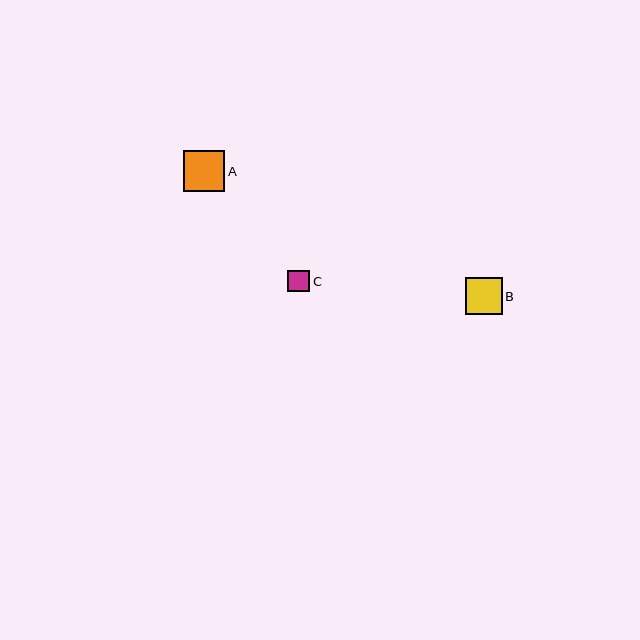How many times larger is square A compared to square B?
Square A is approximately 1.1 times the size of square B.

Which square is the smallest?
Square C is the smallest with a size of approximately 22 pixels.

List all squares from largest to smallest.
From largest to smallest: A, B, C.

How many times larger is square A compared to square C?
Square A is approximately 1.9 times the size of square C.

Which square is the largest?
Square A is the largest with a size of approximately 41 pixels.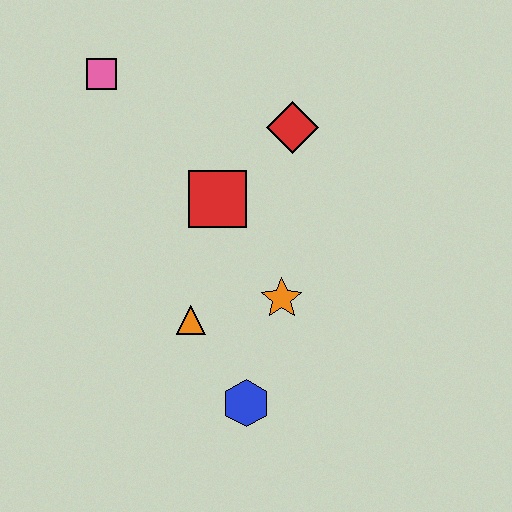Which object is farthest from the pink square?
The blue hexagon is farthest from the pink square.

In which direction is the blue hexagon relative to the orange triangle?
The blue hexagon is below the orange triangle.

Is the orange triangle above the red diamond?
No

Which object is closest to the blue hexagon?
The orange triangle is closest to the blue hexagon.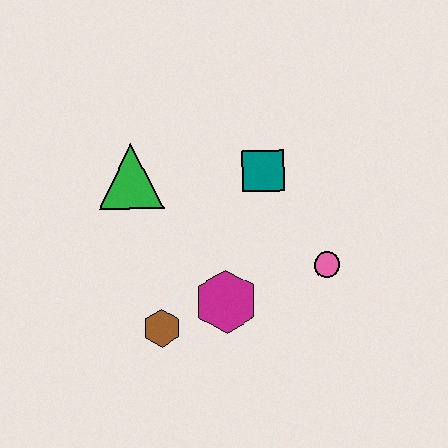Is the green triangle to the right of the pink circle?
No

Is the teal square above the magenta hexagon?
Yes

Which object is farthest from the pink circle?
The green triangle is farthest from the pink circle.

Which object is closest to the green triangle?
The teal square is closest to the green triangle.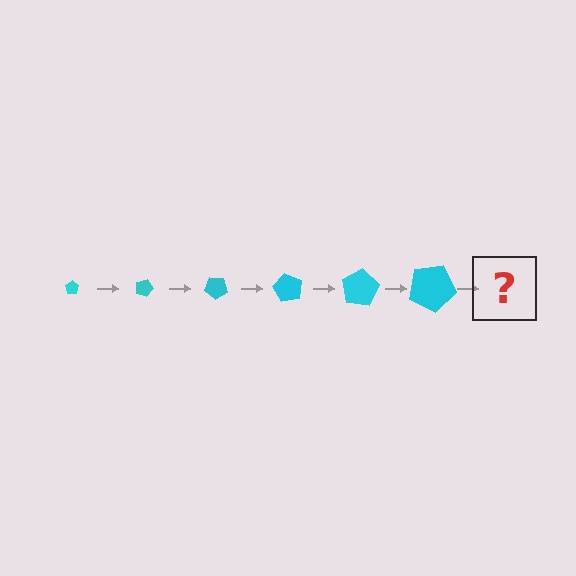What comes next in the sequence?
The next element should be a pentagon, larger than the previous one and rotated 120 degrees from the start.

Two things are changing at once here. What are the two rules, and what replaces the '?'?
The two rules are that the pentagon grows larger each step and it rotates 20 degrees each step. The '?' should be a pentagon, larger than the previous one and rotated 120 degrees from the start.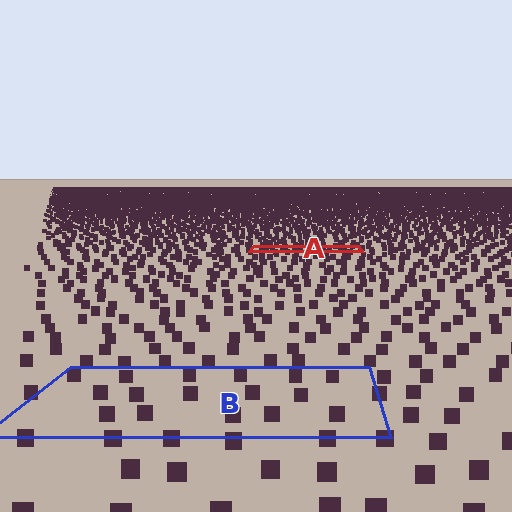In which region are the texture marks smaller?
The texture marks are smaller in region A, because it is farther away.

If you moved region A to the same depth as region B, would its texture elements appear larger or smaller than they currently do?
They would appear larger. At a closer depth, the same texture elements are projected at a bigger on-screen size.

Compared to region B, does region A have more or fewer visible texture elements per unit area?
Region A has more texture elements per unit area — they are packed more densely because it is farther away.